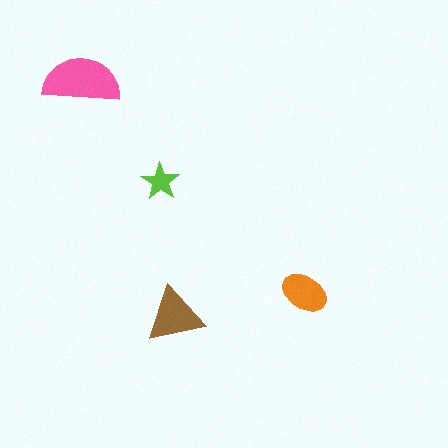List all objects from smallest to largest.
The lime star, the orange ellipse, the brown triangle, the pink semicircle.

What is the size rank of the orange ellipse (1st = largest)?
3rd.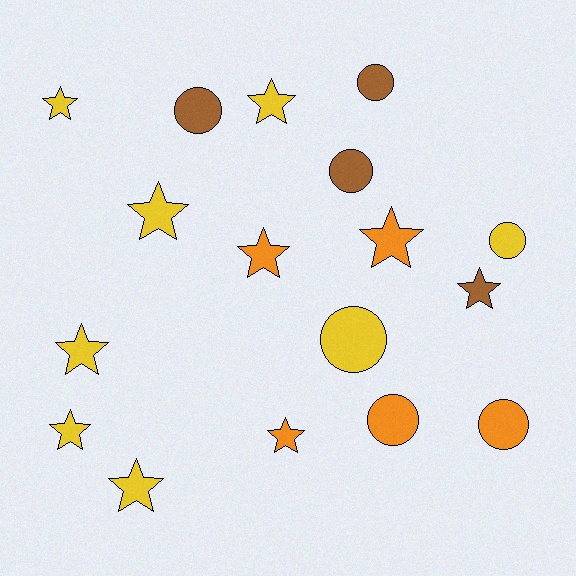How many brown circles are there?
There are 3 brown circles.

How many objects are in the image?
There are 17 objects.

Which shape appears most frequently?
Star, with 10 objects.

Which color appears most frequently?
Yellow, with 8 objects.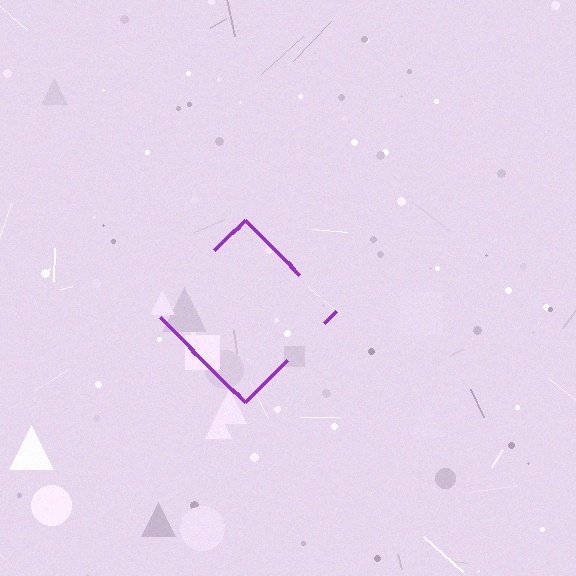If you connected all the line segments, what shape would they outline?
They would outline a diamond.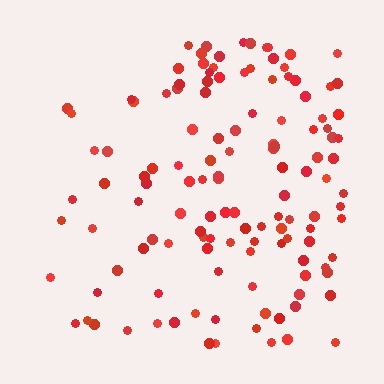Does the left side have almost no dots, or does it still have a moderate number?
Still a moderate number, just noticeably fewer than the right.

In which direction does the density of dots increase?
From left to right, with the right side densest.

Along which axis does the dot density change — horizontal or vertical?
Horizontal.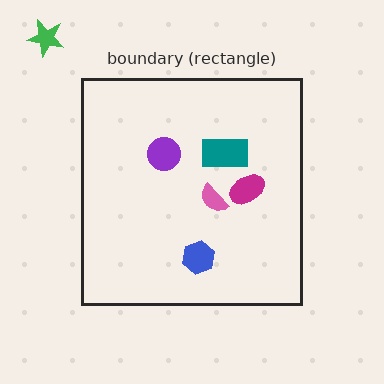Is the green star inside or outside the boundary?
Outside.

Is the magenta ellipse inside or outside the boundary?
Inside.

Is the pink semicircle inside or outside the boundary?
Inside.